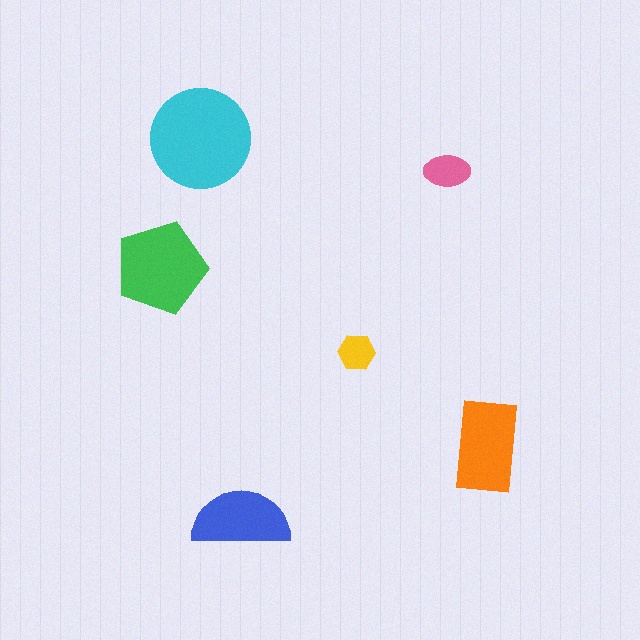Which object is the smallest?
The yellow hexagon.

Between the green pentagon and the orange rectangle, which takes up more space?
The green pentagon.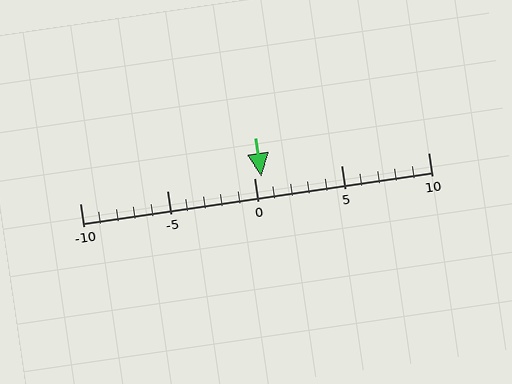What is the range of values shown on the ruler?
The ruler shows values from -10 to 10.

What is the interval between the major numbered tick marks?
The major tick marks are spaced 5 units apart.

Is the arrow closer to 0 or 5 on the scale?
The arrow is closer to 0.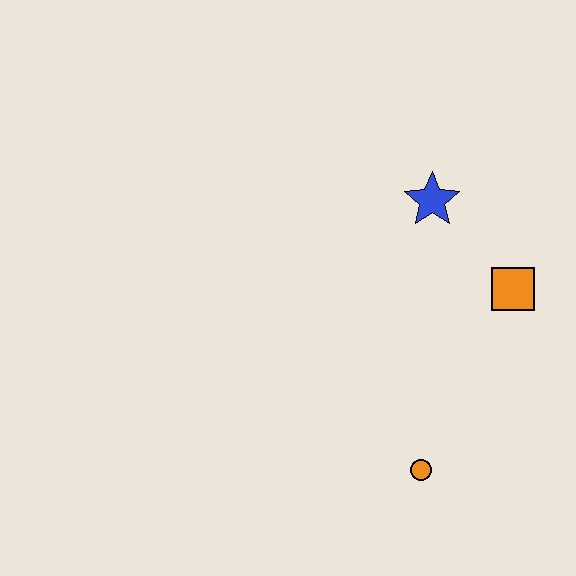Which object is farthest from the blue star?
The orange circle is farthest from the blue star.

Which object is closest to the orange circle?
The orange square is closest to the orange circle.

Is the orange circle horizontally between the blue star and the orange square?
No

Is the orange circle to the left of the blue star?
Yes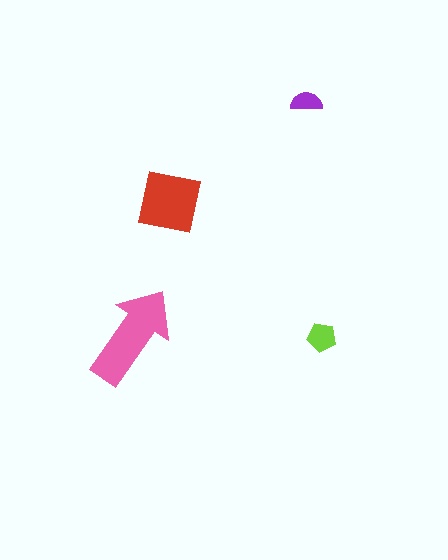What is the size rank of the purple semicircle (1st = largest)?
4th.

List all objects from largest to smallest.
The pink arrow, the red square, the lime pentagon, the purple semicircle.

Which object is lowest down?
The lime pentagon is bottommost.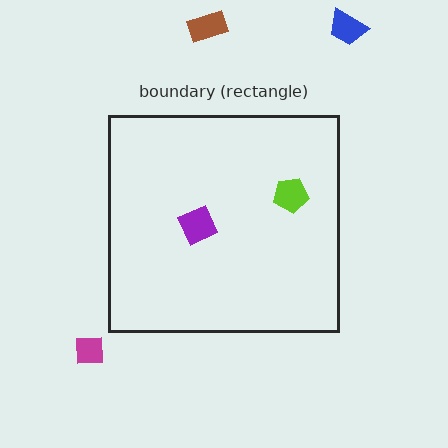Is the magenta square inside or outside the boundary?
Outside.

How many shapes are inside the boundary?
2 inside, 3 outside.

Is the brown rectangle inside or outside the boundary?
Outside.